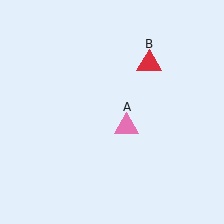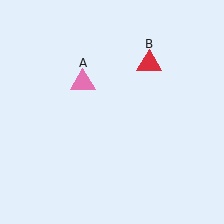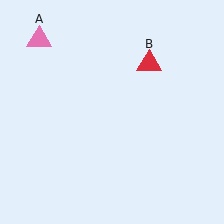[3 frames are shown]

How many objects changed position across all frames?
1 object changed position: pink triangle (object A).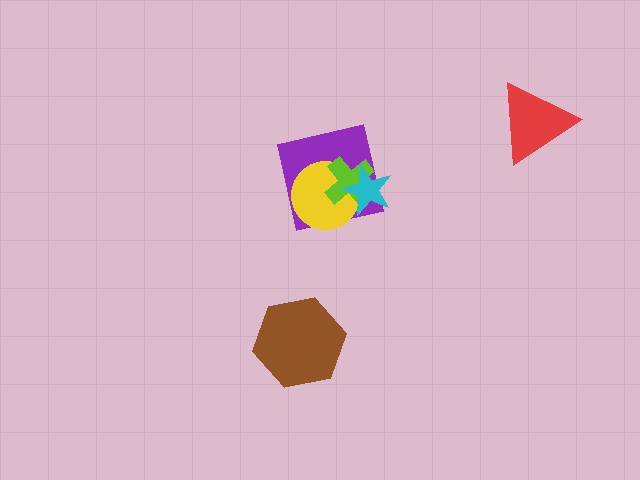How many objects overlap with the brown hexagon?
0 objects overlap with the brown hexagon.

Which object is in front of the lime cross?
The cyan star is in front of the lime cross.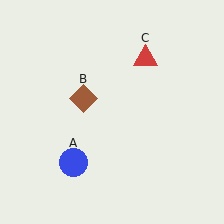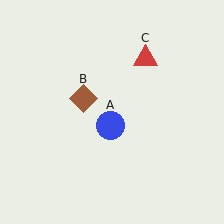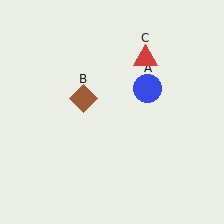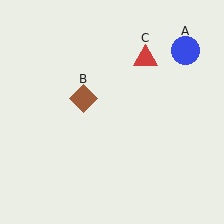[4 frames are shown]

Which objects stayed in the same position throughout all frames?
Brown diamond (object B) and red triangle (object C) remained stationary.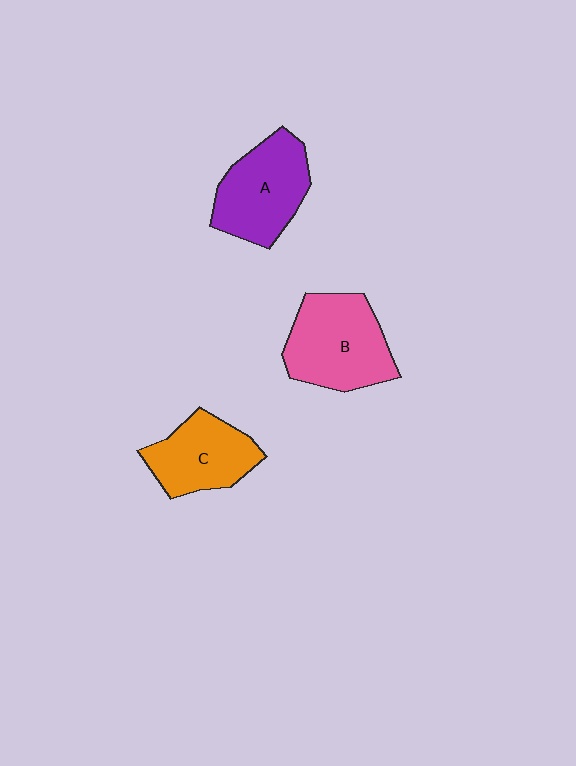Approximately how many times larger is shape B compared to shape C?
Approximately 1.3 times.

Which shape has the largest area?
Shape B (pink).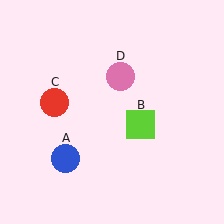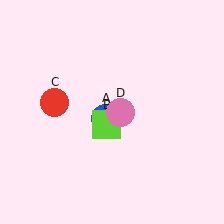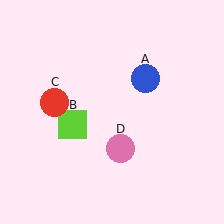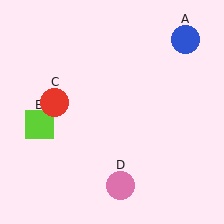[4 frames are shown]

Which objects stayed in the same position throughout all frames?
Red circle (object C) remained stationary.